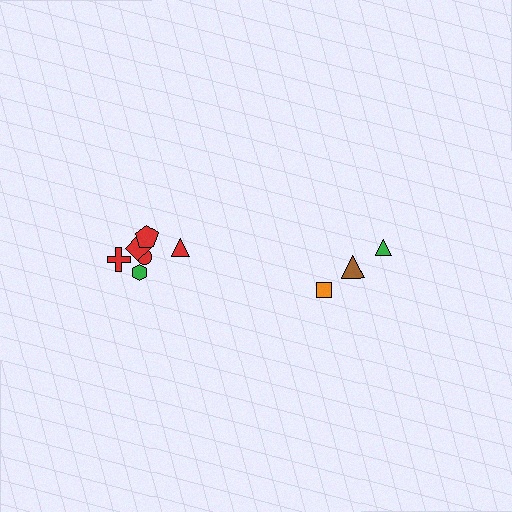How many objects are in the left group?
There are 6 objects.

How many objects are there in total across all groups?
There are 9 objects.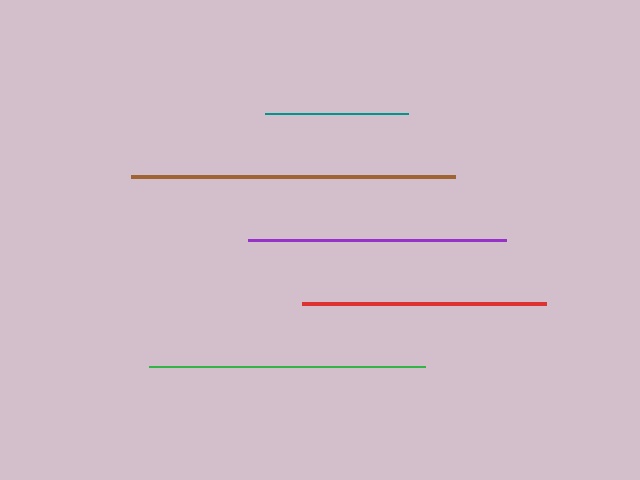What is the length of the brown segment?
The brown segment is approximately 324 pixels long.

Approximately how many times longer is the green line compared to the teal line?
The green line is approximately 1.9 times the length of the teal line.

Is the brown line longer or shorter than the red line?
The brown line is longer than the red line.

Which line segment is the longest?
The brown line is the longest at approximately 324 pixels.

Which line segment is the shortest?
The teal line is the shortest at approximately 142 pixels.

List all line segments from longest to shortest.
From longest to shortest: brown, green, purple, red, teal.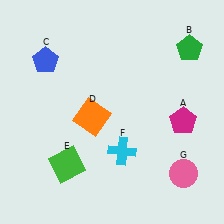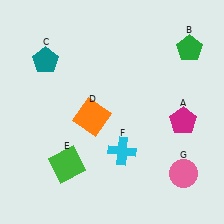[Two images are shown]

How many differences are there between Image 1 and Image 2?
There is 1 difference between the two images.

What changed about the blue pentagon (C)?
In Image 1, C is blue. In Image 2, it changed to teal.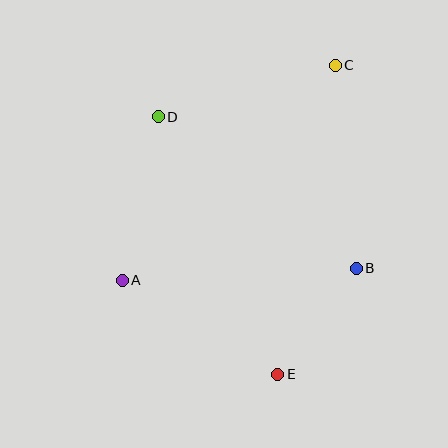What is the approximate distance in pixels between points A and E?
The distance between A and E is approximately 182 pixels.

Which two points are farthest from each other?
Points C and E are farthest from each other.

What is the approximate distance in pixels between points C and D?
The distance between C and D is approximately 184 pixels.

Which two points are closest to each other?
Points B and E are closest to each other.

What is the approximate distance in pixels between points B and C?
The distance between B and C is approximately 205 pixels.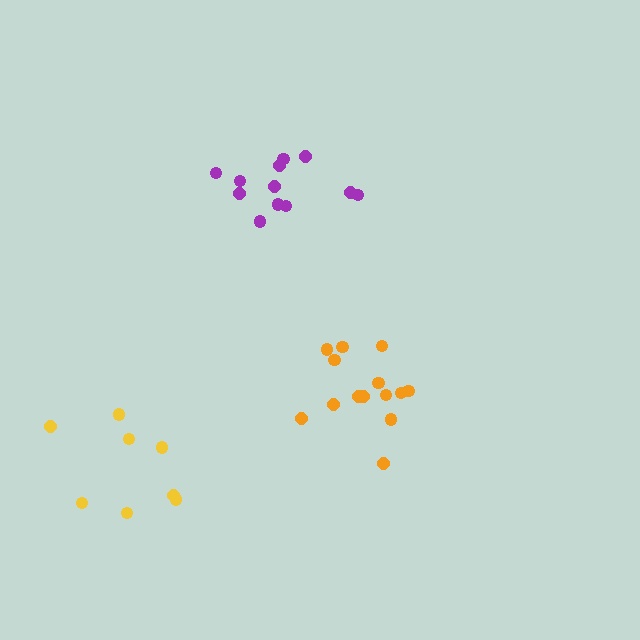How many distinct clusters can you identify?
There are 3 distinct clusters.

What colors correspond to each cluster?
The clusters are colored: orange, purple, yellow.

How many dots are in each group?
Group 1: 14 dots, Group 2: 12 dots, Group 3: 8 dots (34 total).